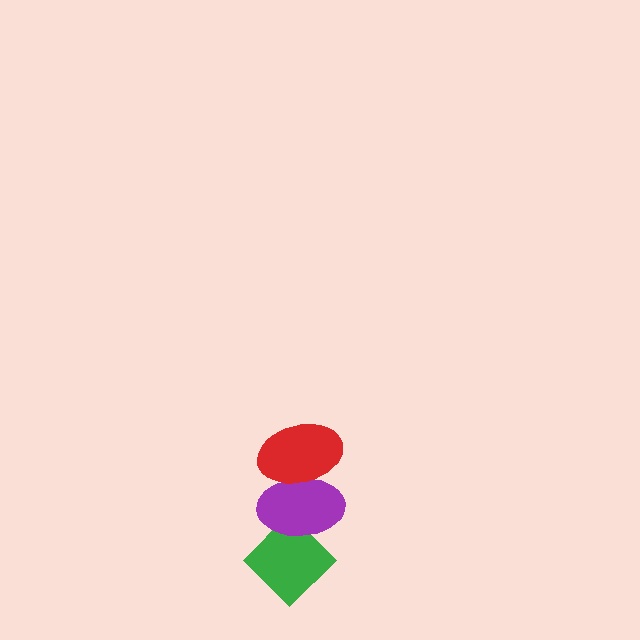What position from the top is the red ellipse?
The red ellipse is 1st from the top.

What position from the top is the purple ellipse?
The purple ellipse is 2nd from the top.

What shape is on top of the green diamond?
The purple ellipse is on top of the green diamond.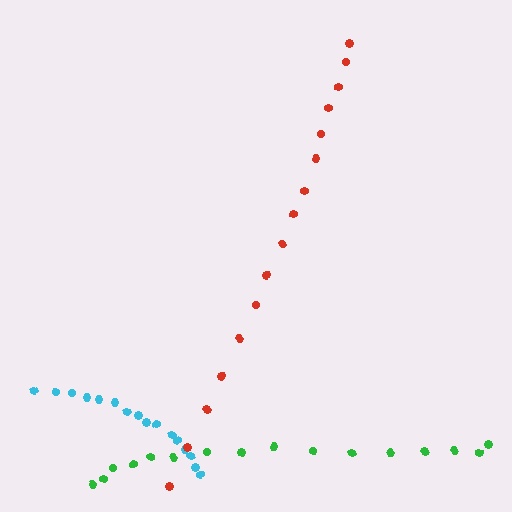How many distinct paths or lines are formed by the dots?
There are 3 distinct paths.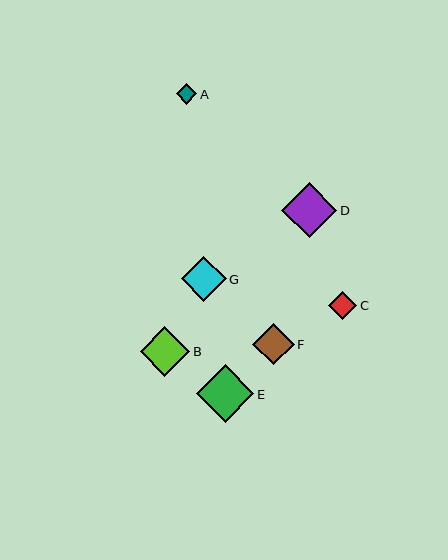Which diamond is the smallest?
Diamond A is the smallest with a size of approximately 20 pixels.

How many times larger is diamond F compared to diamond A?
Diamond F is approximately 2.0 times the size of diamond A.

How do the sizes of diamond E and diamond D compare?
Diamond E and diamond D are approximately the same size.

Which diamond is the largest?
Diamond E is the largest with a size of approximately 58 pixels.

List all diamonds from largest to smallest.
From largest to smallest: E, D, B, G, F, C, A.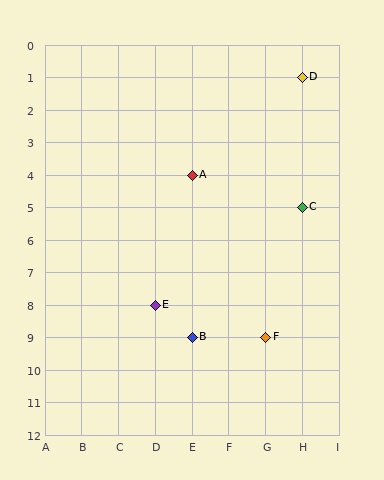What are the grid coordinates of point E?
Point E is at grid coordinates (D, 8).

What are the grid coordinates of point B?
Point B is at grid coordinates (E, 9).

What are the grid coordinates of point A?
Point A is at grid coordinates (E, 4).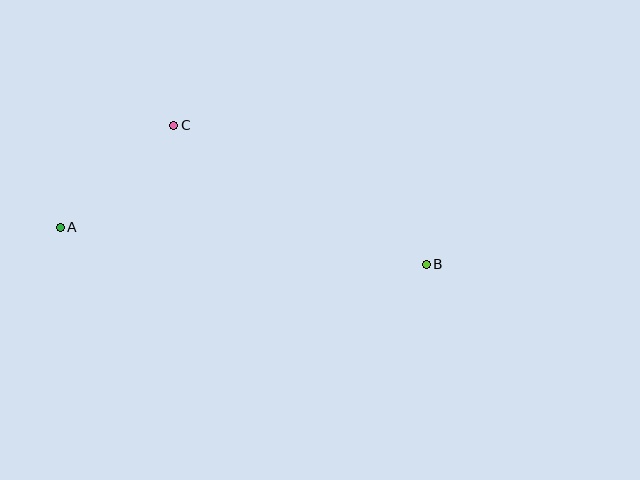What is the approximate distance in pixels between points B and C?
The distance between B and C is approximately 288 pixels.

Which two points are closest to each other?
Points A and C are closest to each other.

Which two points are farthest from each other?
Points A and B are farthest from each other.